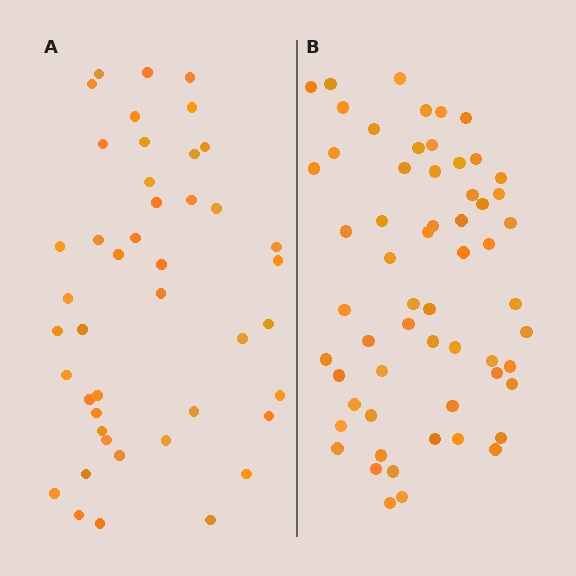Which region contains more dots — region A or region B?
Region B (the right region) has more dots.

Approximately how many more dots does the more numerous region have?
Region B has approximately 15 more dots than region A.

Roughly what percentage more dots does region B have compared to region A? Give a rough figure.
About 35% more.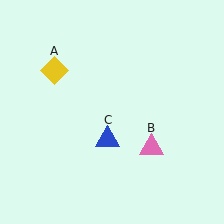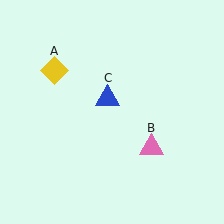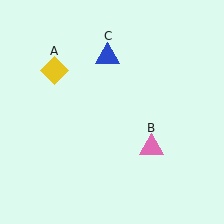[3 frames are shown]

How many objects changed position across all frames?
1 object changed position: blue triangle (object C).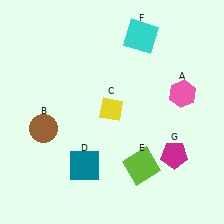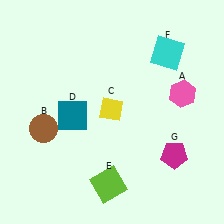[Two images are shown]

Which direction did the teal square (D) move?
The teal square (D) moved up.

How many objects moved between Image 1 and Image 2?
3 objects moved between the two images.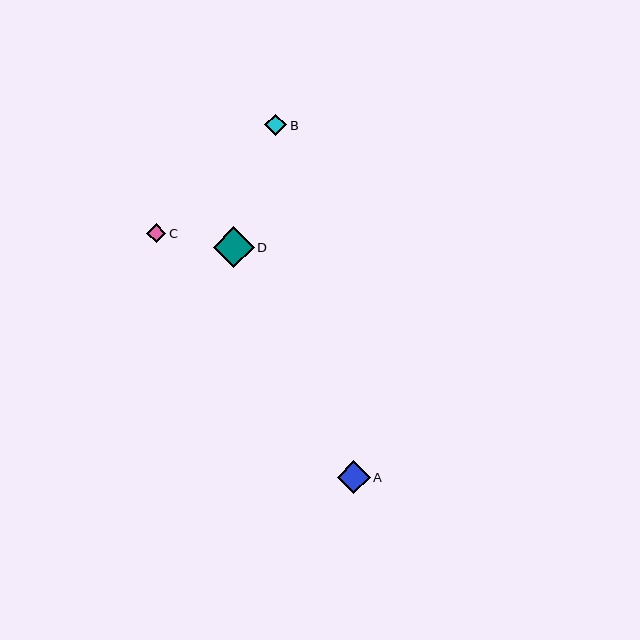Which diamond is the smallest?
Diamond C is the smallest with a size of approximately 19 pixels.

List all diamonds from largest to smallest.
From largest to smallest: D, A, B, C.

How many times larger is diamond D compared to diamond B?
Diamond D is approximately 1.9 times the size of diamond B.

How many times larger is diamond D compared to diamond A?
Diamond D is approximately 1.2 times the size of diamond A.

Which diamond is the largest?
Diamond D is the largest with a size of approximately 40 pixels.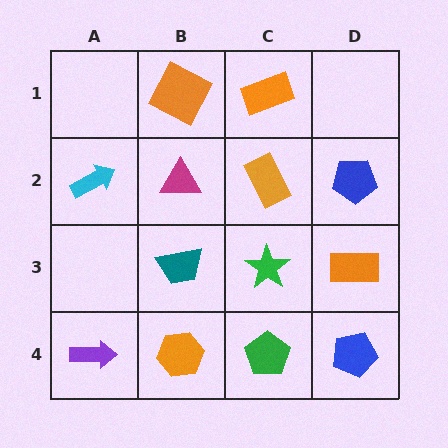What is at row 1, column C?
An orange rectangle.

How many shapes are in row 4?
4 shapes.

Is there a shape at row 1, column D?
No, that cell is empty.